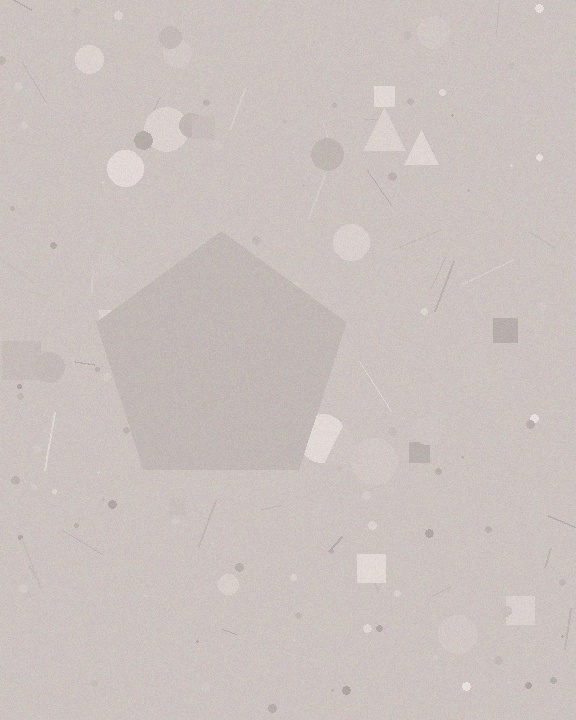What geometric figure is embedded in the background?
A pentagon is embedded in the background.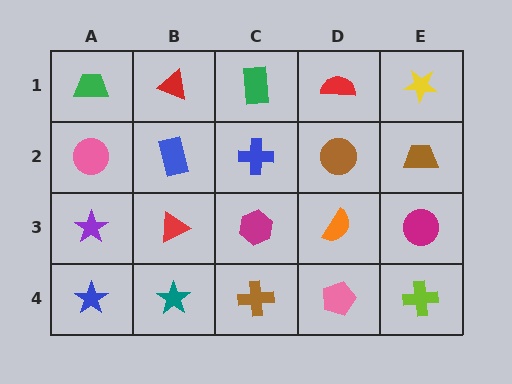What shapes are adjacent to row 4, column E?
A magenta circle (row 3, column E), a pink pentagon (row 4, column D).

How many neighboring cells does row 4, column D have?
3.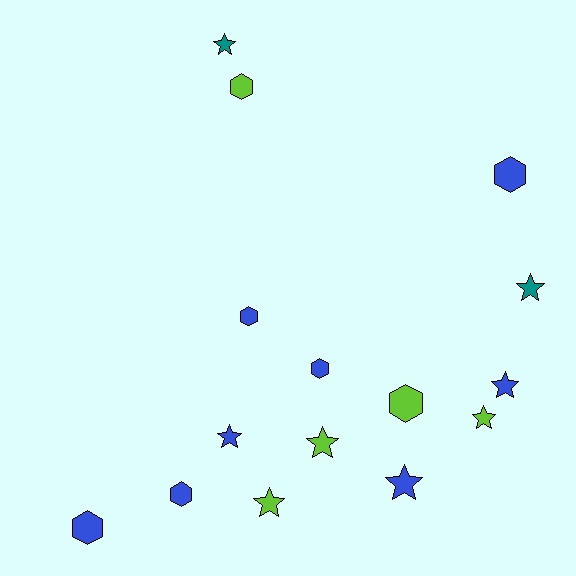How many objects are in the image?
There are 15 objects.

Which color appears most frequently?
Blue, with 8 objects.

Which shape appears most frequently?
Star, with 8 objects.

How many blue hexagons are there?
There are 5 blue hexagons.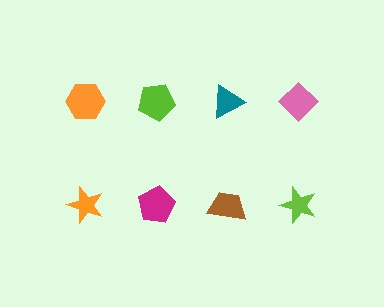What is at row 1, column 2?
A lime pentagon.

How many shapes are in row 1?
4 shapes.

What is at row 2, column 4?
A lime star.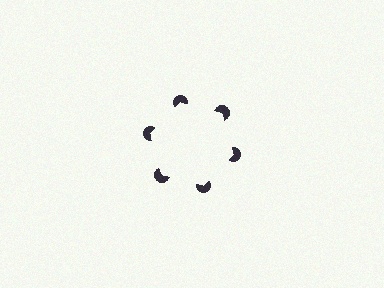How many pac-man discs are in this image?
There are 6 — one at each vertex of the illusory hexagon.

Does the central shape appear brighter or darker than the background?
It typically appears slightly brighter than the background, even though no actual brightness change is drawn.